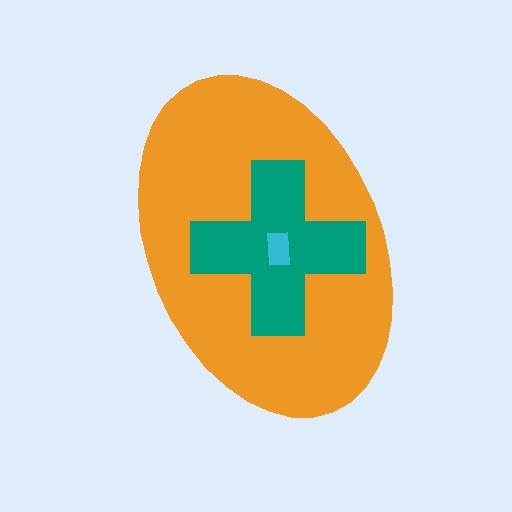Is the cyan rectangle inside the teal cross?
Yes.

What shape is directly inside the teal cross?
The cyan rectangle.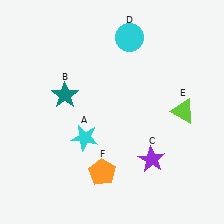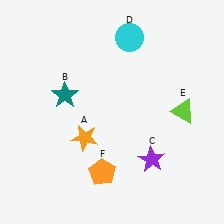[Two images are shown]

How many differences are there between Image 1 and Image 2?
There is 1 difference between the two images.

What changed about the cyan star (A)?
In Image 1, A is cyan. In Image 2, it changed to orange.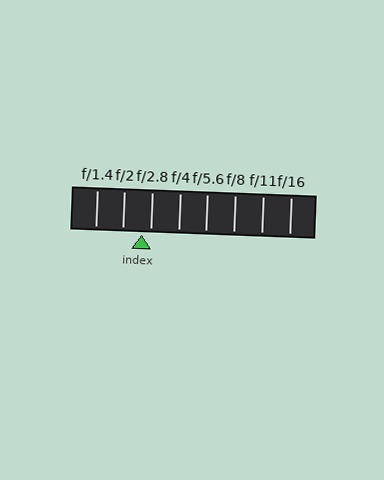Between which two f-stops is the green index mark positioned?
The index mark is between f/2 and f/2.8.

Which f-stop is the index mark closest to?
The index mark is closest to f/2.8.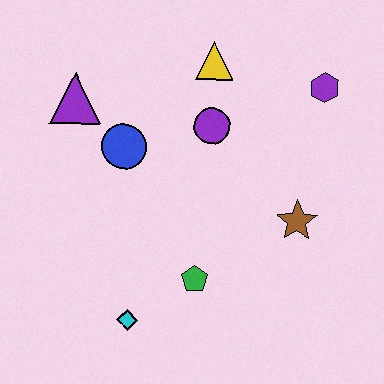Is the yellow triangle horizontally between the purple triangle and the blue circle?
No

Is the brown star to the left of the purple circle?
No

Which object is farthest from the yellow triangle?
The cyan diamond is farthest from the yellow triangle.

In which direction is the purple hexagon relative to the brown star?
The purple hexagon is above the brown star.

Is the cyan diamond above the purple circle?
No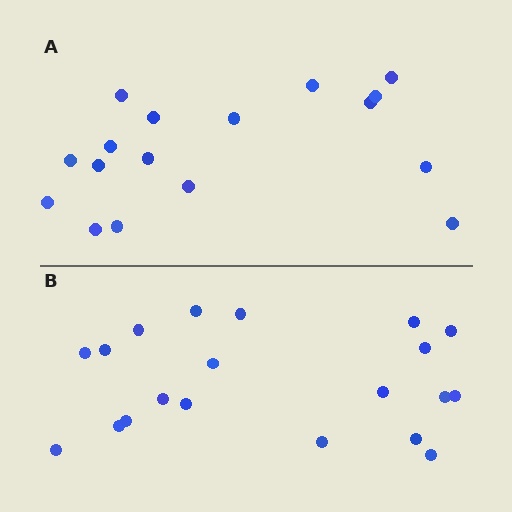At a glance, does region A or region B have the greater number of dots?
Region B (the bottom region) has more dots.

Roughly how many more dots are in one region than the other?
Region B has just a few more — roughly 2 or 3 more dots than region A.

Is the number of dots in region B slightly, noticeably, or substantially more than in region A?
Region B has only slightly more — the two regions are fairly close. The ratio is roughly 1.2 to 1.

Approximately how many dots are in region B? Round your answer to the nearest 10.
About 20 dots.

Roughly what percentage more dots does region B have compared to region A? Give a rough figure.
About 20% more.